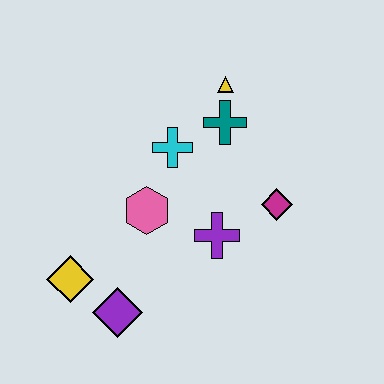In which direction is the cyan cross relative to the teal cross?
The cyan cross is to the left of the teal cross.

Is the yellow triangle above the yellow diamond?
Yes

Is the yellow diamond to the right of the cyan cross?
No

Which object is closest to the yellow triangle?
The teal cross is closest to the yellow triangle.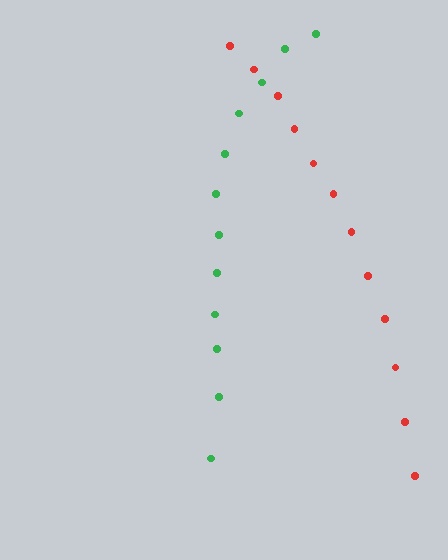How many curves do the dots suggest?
There are 2 distinct paths.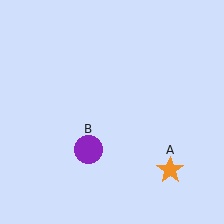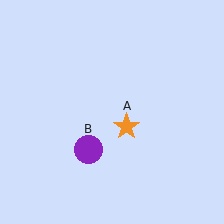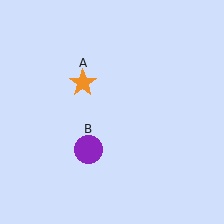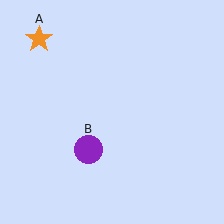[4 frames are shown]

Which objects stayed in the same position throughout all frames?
Purple circle (object B) remained stationary.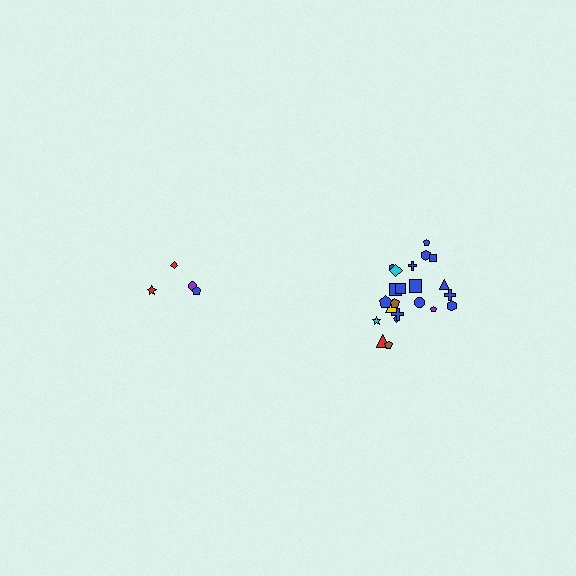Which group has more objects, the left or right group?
The right group.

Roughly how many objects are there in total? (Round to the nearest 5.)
Roughly 25 objects in total.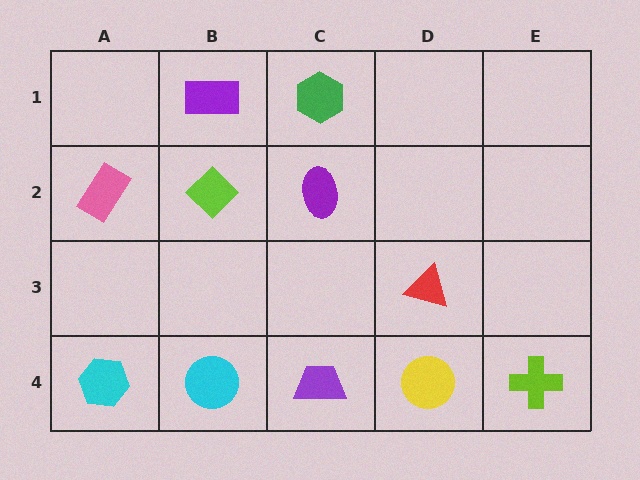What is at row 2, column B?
A lime diamond.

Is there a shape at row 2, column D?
No, that cell is empty.